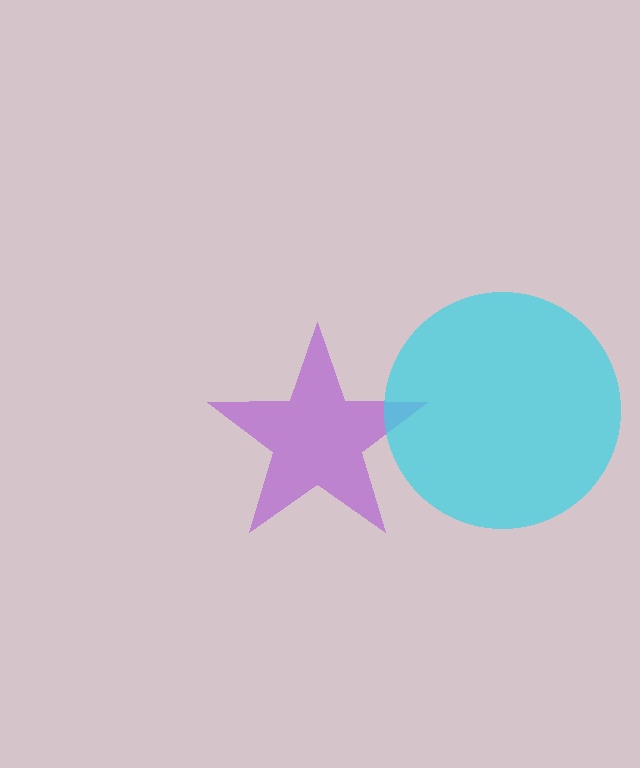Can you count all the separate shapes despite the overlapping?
Yes, there are 2 separate shapes.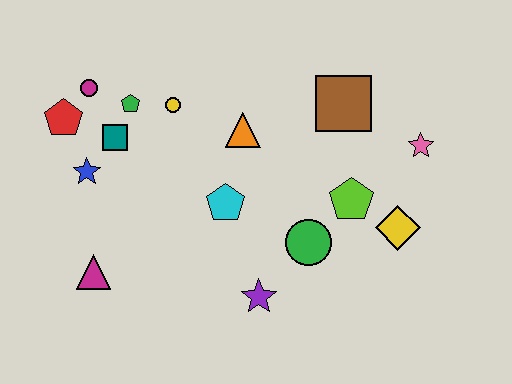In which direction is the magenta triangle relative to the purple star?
The magenta triangle is to the left of the purple star.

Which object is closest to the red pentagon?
The magenta circle is closest to the red pentagon.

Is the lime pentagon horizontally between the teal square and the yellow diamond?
Yes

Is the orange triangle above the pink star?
Yes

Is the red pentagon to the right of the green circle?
No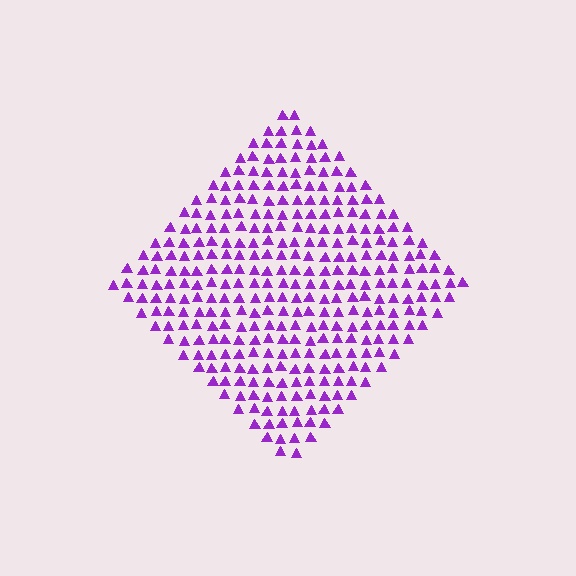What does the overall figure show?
The overall figure shows a diamond.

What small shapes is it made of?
It is made of small triangles.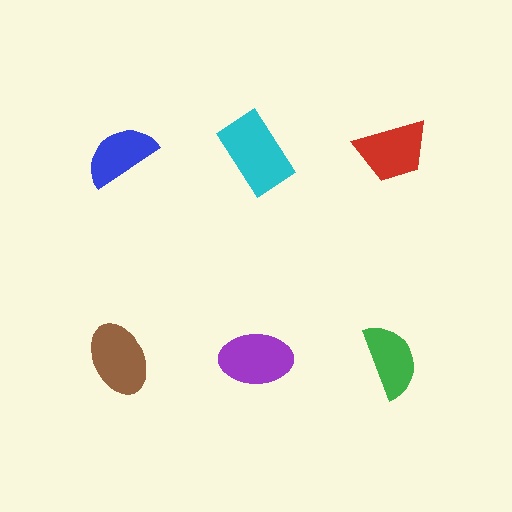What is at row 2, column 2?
A purple ellipse.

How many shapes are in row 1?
3 shapes.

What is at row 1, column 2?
A cyan rectangle.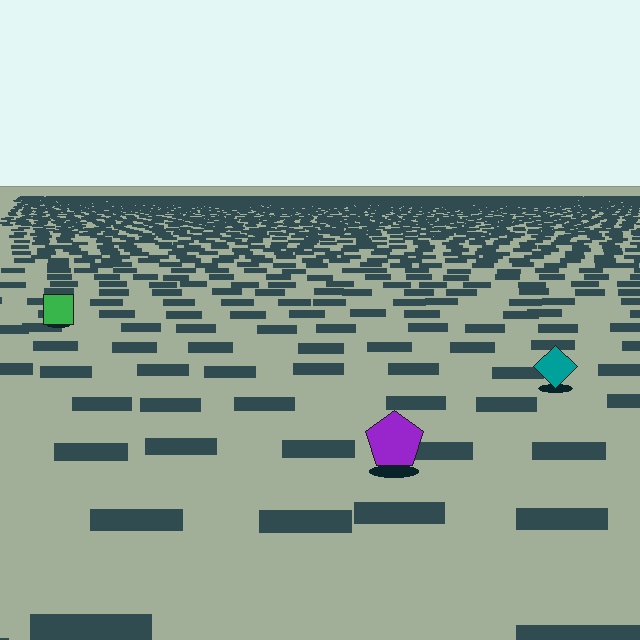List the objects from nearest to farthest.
From nearest to farthest: the purple pentagon, the teal diamond, the green square.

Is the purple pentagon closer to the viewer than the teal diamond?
Yes. The purple pentagon is closer — you can tell from the texture gradient: the ground texture is coarser near it.